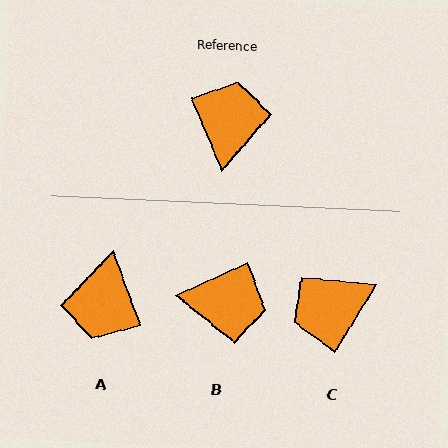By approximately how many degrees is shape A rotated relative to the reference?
Approximately 177 degrees counter-clockwise.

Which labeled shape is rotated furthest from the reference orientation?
A, about 177 degrees away.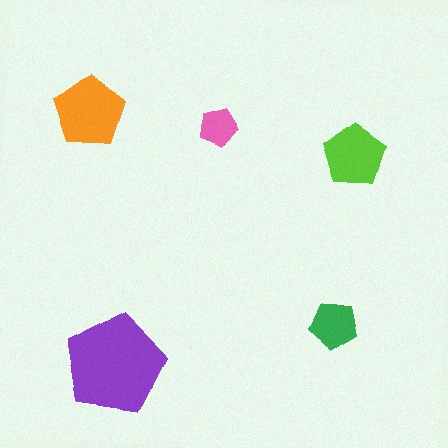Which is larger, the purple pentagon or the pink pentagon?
The purple one.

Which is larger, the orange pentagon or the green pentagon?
The orange one.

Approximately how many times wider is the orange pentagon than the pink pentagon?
About 2 times wider.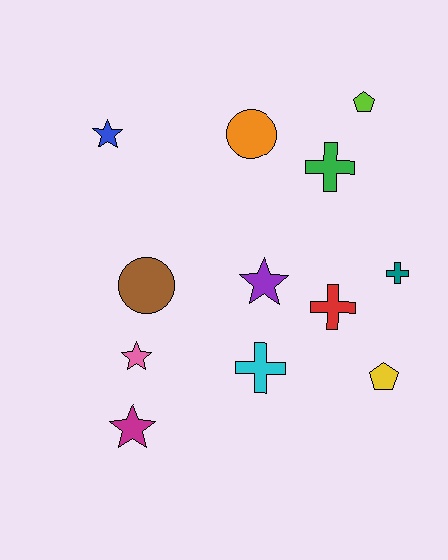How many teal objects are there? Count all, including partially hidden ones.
There is 1 teal object.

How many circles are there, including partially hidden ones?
There are 2 circles.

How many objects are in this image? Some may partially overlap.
There are 12 objects.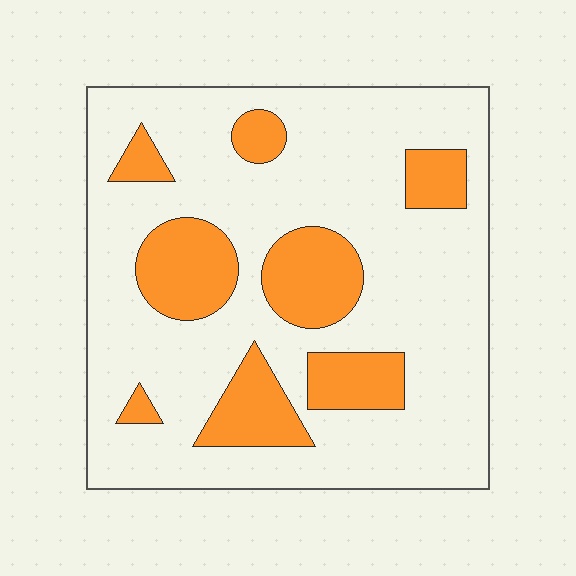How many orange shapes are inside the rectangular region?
8.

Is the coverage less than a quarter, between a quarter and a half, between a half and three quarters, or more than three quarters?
Less than a quarter.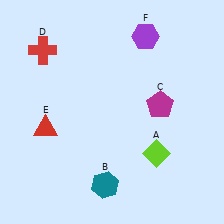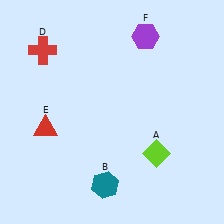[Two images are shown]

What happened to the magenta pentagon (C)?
The magenta pentagon (C) was removed in Image 2. It was in the top-right area of Image 1.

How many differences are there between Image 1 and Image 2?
There is 1 difference between the two images.